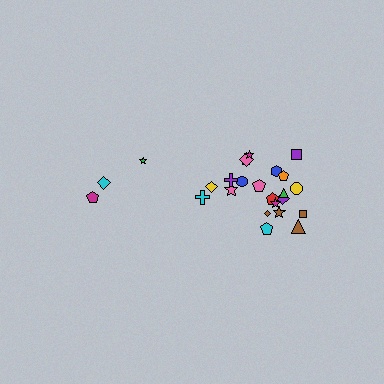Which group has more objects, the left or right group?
The right group.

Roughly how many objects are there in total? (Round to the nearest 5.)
Roughly 25 objects in total.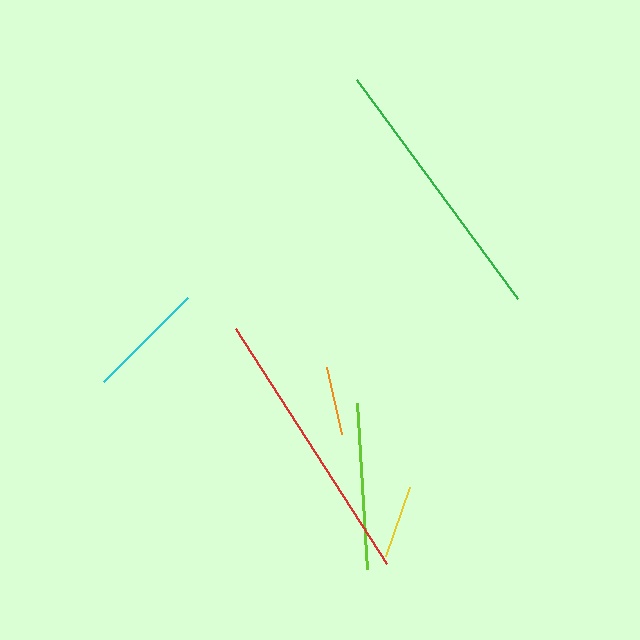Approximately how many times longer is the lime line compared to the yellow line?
The lime line is approximately 2.3 times the length of the yellow line.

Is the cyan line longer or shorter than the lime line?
The lime line is longer than the cyan line.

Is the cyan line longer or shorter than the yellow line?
The cyan line is longer than the yellow line.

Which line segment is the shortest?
The orange line is the shortest at approximately 68 pixels.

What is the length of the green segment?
The green segment is approximately 272 pixels long.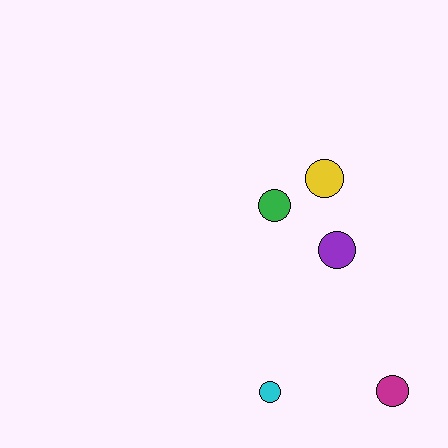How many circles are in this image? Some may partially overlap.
There are 5 circles.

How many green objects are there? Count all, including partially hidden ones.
There is 1 green object.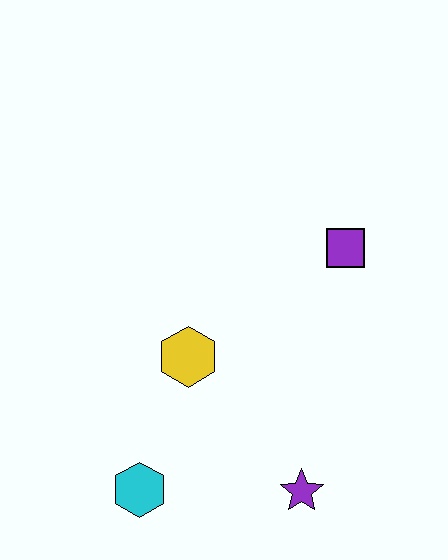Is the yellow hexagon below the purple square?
Yes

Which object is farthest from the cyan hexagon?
The purple square is farthest from the cyan hexagon.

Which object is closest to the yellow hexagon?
The cyan hexagon is closest to the yellow hexagon.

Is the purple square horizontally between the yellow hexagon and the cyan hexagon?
No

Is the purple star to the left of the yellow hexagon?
No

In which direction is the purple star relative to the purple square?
The purple star is below the purple square.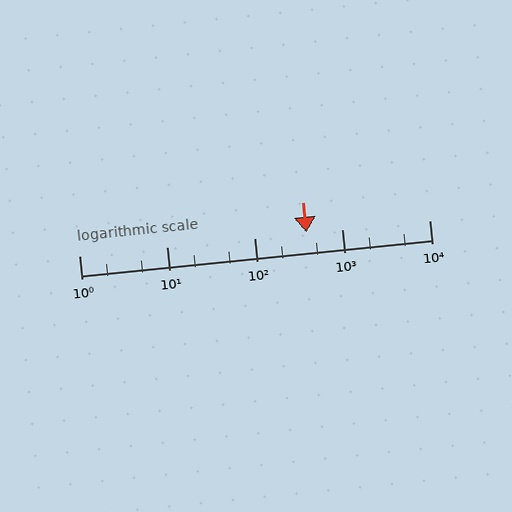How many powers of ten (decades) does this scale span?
The scale spans 4 decades, from 1 to 10000.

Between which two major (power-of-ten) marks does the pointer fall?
The pointer is between 100 and 1000.